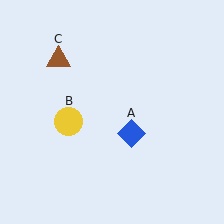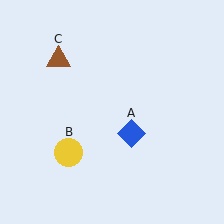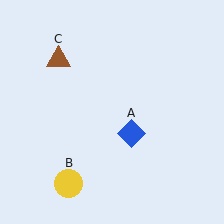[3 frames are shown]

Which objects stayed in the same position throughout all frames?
Blue diamond (object A) and brown triangle (object C) remained stationary.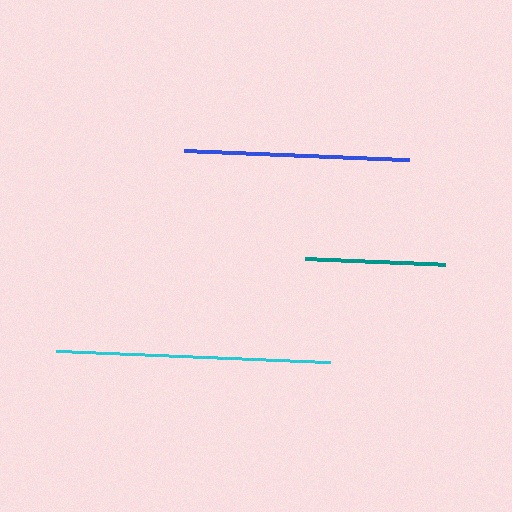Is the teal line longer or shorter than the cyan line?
The cyan line is longer than the teal line.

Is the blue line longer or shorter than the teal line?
The blue line is longer than the teal line.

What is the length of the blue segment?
The blue segment is approximately 225 pixels long.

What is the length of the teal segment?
The teal segment is approximately 140 pixels long.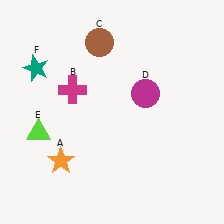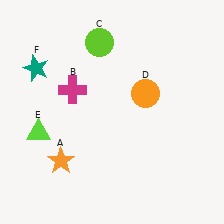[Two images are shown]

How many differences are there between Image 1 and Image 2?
There are 2 differences between the two images.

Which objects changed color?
C changed from brown to lime. D changed from magenta to orange.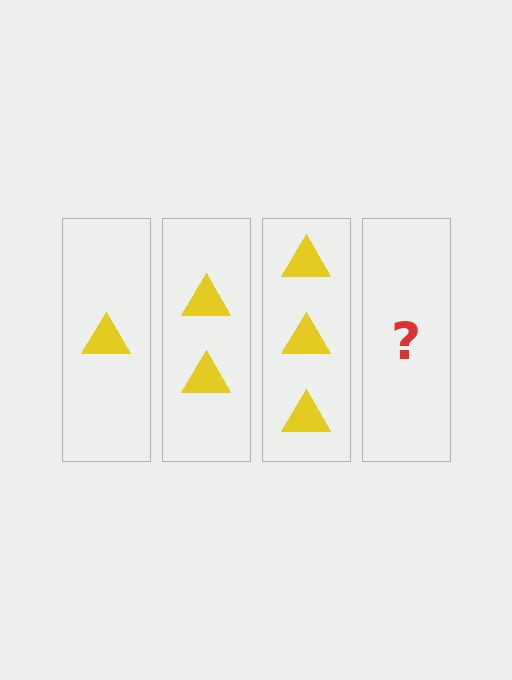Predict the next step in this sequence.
The next step is 4 triangles.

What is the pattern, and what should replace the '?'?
The pattern is that each step adds one more triangle. The '?' should be 4 triangles.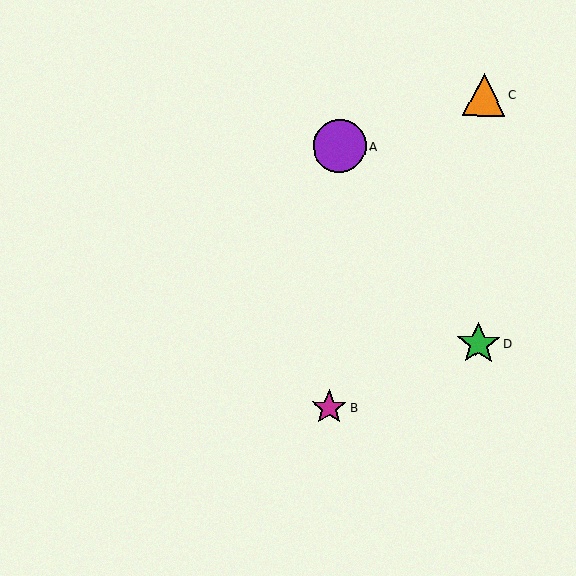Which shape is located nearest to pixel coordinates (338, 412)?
The magenta star (labeled B) at (329, 407) is nearest to that location.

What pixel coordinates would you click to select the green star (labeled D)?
Click at (478, 344) to select the green star D.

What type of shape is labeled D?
Shape D is a green star.